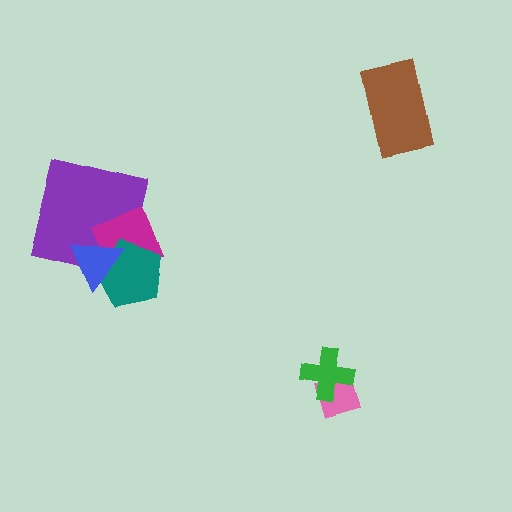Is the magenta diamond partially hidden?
Yes, it is partially covered by another shape.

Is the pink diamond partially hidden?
Yes, it is partially covered by another shape.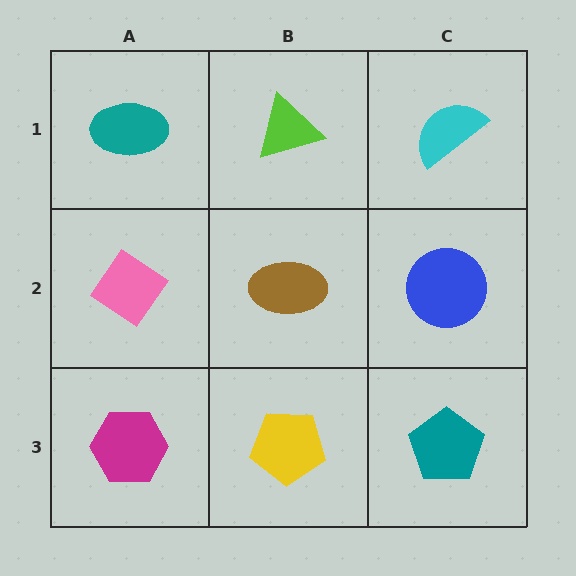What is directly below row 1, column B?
A brown ellipse.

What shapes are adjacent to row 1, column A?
A pink diamond (row 2, column A), a lime triangle (row 1, column B).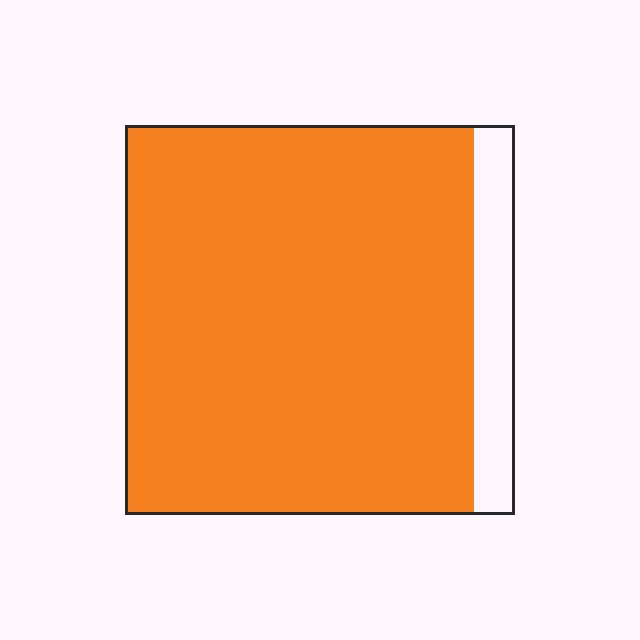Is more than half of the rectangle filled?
Yes.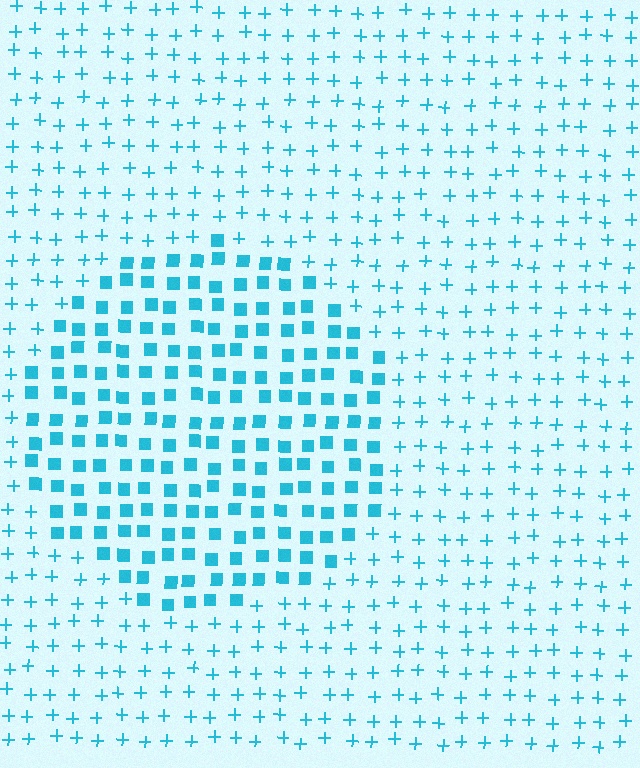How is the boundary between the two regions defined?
The boundary is defined by a change in element shape: squares inside vs. plus signs outside. All elements share the same color and spacing.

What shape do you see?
I see a circle.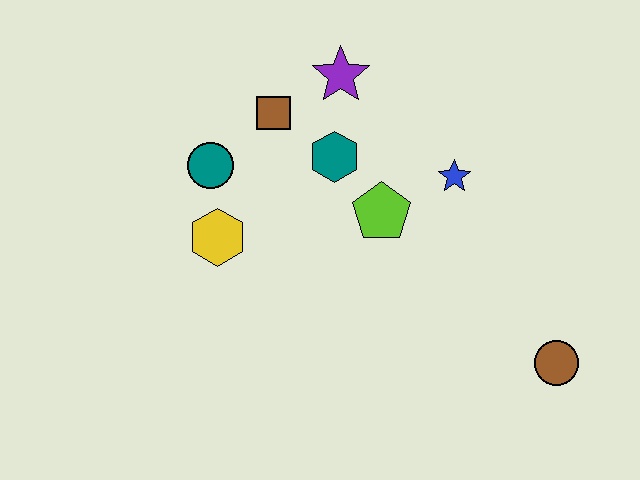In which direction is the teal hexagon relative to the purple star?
The teal hexagon is below the purple star.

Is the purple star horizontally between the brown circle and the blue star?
No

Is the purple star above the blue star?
Yes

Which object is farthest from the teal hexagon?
The brown circle is farthest from the teal hexagon.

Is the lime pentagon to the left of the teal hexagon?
No